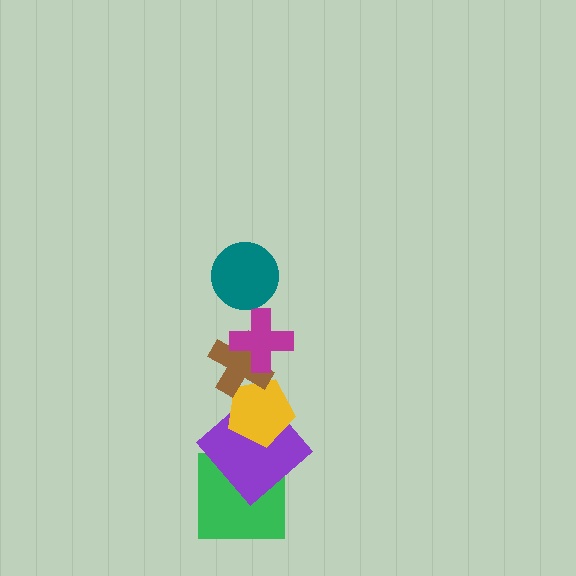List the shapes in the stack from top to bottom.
From top to bottom: the teal circle, the magenta cross, the brown cross, the yellow pentagon, the purple diamond, the green square.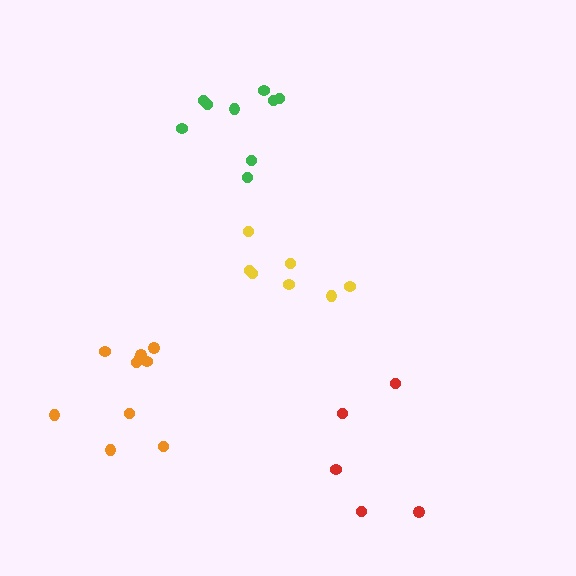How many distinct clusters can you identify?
There are 4 distinct clusters.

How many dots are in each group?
Group 1: 5 dots, Group 2: 10 dots, Group 3: 7 dots, Group 4: 9 dots (31 total).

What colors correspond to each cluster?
The clusters are colored: red, orange, yellow, green.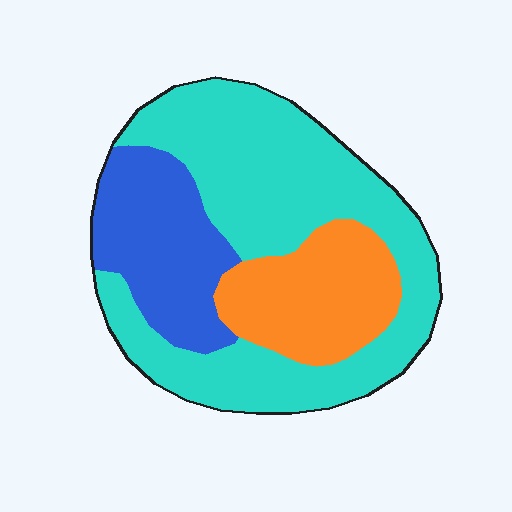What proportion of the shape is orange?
Orange takes up about one fifth (1/5) of the shape.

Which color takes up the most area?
Cyan, at roughly 55%.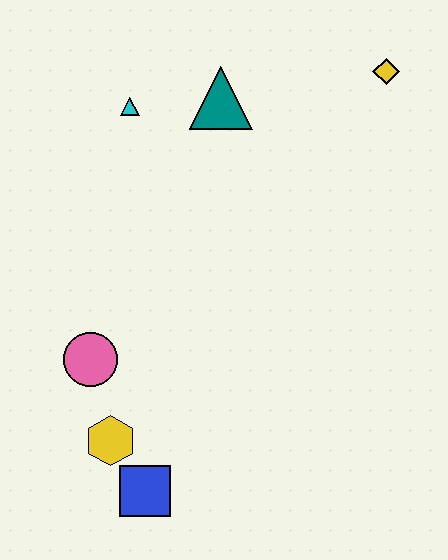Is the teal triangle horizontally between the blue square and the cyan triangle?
No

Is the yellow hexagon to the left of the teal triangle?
Yes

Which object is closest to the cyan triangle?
The teal triangle is closest to the cyan triangle.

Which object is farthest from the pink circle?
The yellow diamond is farthest from the pink circle.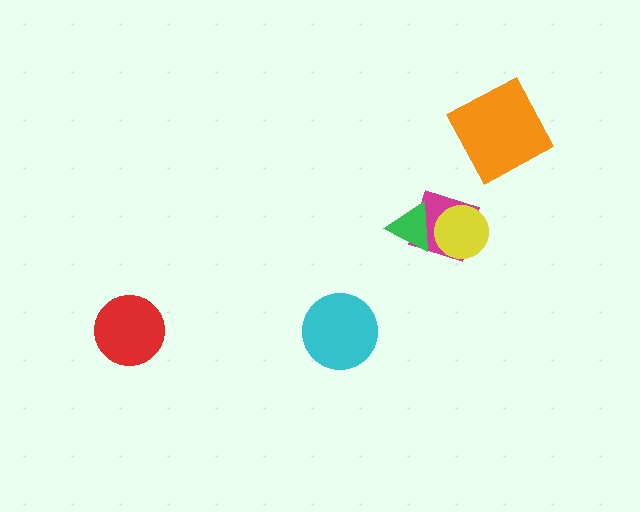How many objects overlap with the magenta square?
2 objects overlap with the magenta square.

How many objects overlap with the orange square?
0 objects overlap with the orange square.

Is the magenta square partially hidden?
Yes, it is partially covered by another shape.